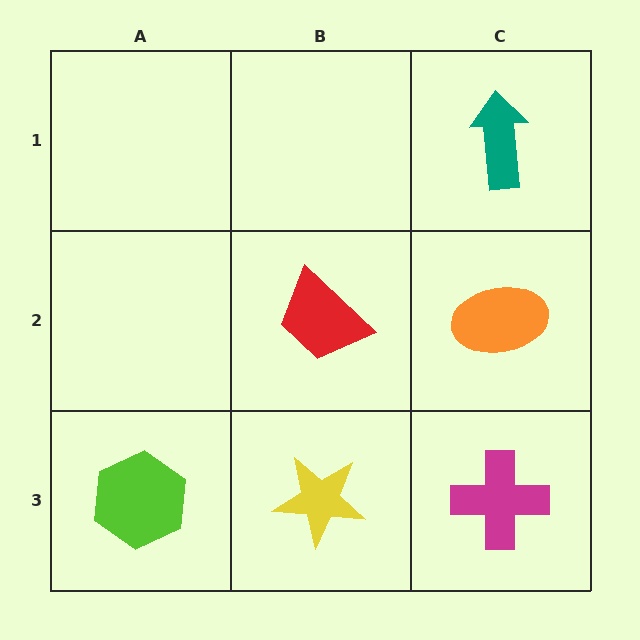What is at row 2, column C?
An orange ellipse.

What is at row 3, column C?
A magenta cross.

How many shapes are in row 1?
1 shape.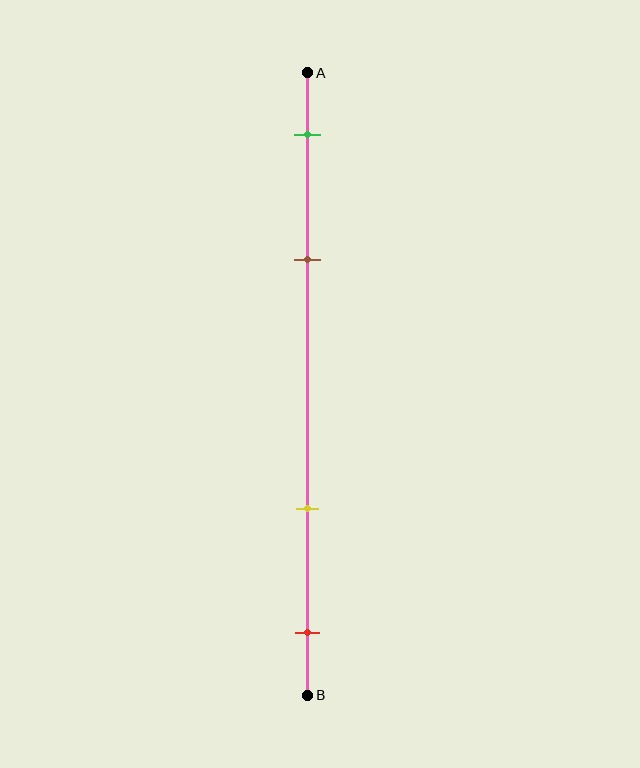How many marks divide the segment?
There are 4 marks dividing the segment.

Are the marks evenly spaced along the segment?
No, the marks are not evenly spaced.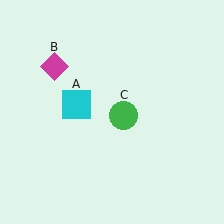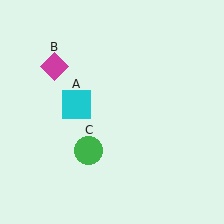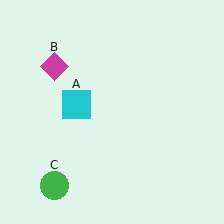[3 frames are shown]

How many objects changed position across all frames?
1 object changed position: green circle (object C).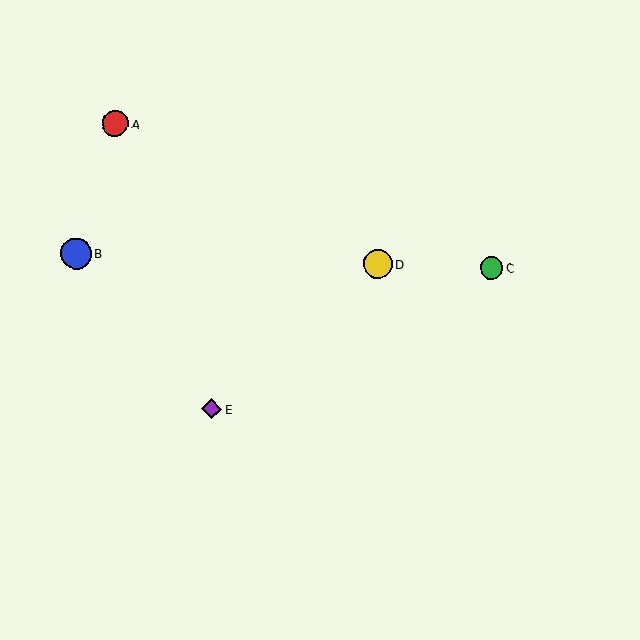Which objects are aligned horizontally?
Objects B, C, D are aligned horizontally.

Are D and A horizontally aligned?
No, D is at y≈264 and A is at y≈124.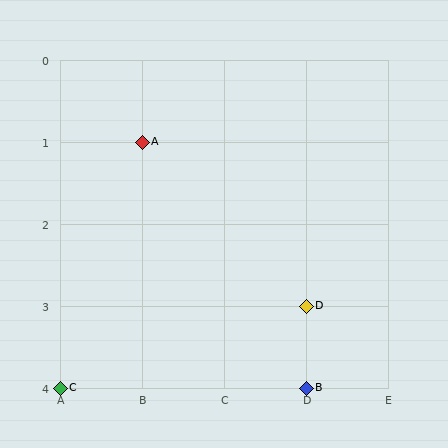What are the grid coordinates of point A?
Point A is at grid coordinates (B, 1).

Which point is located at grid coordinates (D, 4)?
Point B is at (D, 4).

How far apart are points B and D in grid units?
Points B and D are 1 row apart.